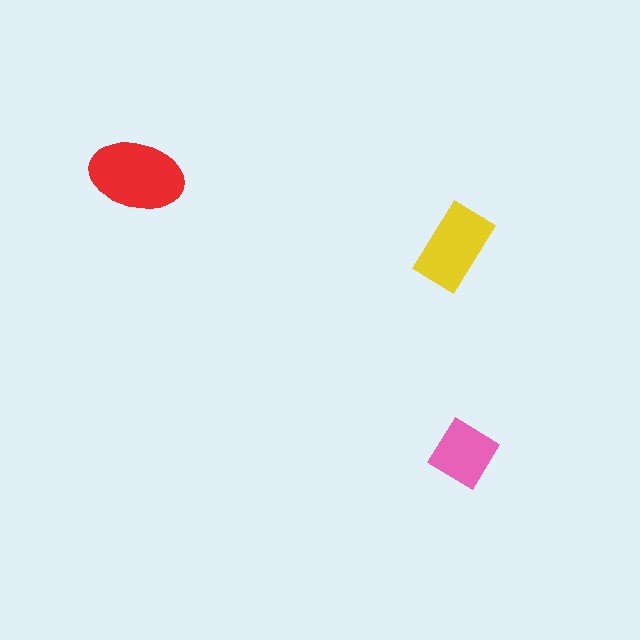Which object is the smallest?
The pink diamond.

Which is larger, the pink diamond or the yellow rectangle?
The yellow rectangle.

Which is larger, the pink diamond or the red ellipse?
The red ellipse.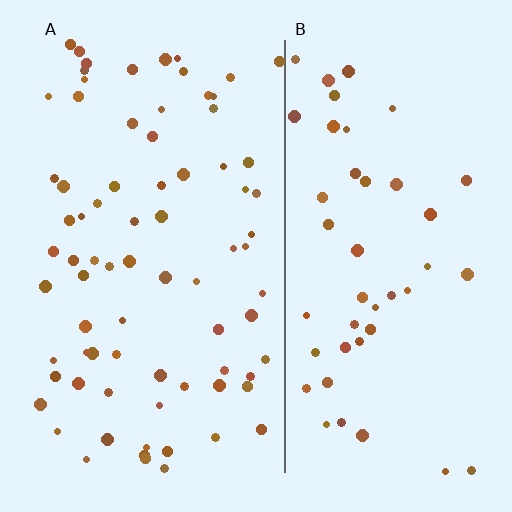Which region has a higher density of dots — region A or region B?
A (the left).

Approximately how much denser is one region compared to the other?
Approximately 1.7× — region A over region B.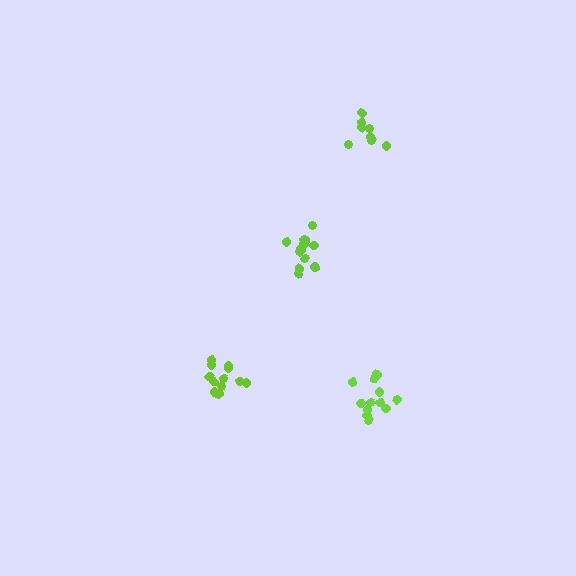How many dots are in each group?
Group 1: 12 dots, Group 2: 12 dots, Group 3: 12 dots, Group 4: 8 dots (44 total).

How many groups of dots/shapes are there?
There are 4 groups.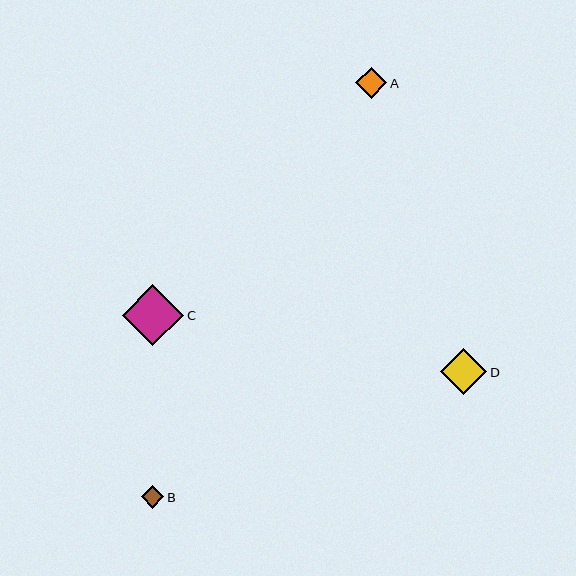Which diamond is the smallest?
Diamond B is the smallest with a size of approximately 22 pixels.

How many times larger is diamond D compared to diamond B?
Diamond D is approximately 2.1 times the size of diamond B.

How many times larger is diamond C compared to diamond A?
Diamond C is approximately 2.0 times the size of diamond A.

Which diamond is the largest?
Diamond C is the largest with a size of approximately 61 pixels.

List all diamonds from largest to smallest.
From largest to smallest: C, D, A, B.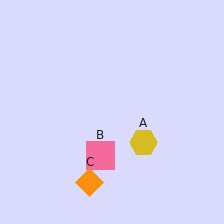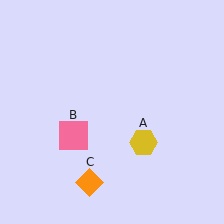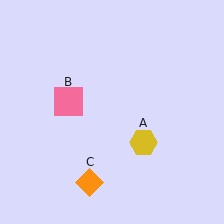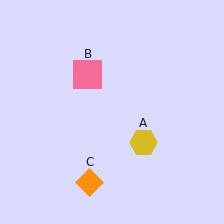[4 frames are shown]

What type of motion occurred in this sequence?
The pink square (object B) rotated clockwise around the center of the scene.